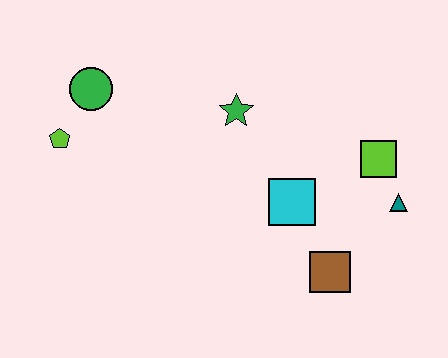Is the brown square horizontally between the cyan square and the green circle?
No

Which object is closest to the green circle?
The lime pentagon is closest to the green circle.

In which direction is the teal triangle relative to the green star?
The teal triangle is to the right of the green star.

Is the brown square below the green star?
Yes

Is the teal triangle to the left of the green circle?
No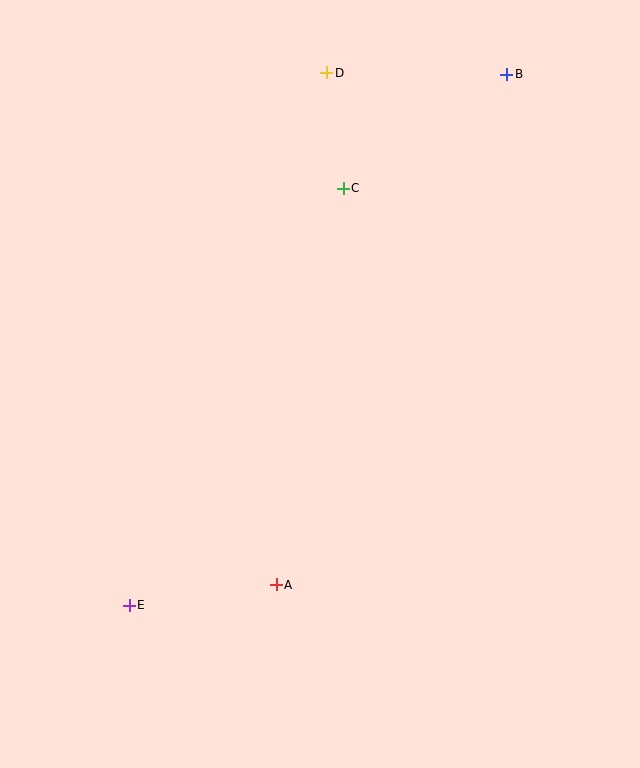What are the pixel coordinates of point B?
Point B is at (507, 74).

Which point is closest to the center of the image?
Point C at (343, 188) is closest to the center.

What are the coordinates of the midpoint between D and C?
The midpoint between D and C is at (335, 130).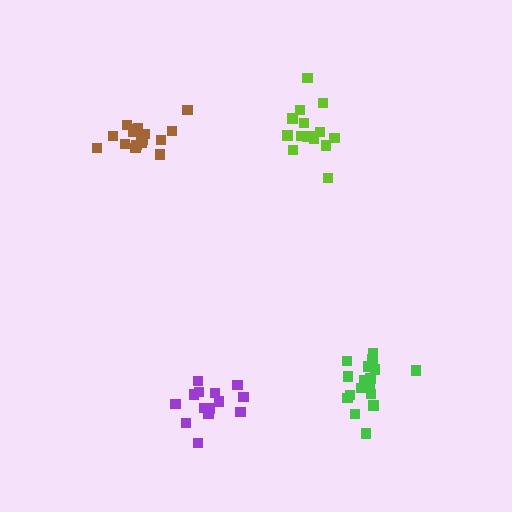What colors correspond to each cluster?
The clusters are colored: brown, purple, green, lime.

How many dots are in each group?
Group 1: 17 dots, Group 2: 14 dots, Group 3: 18 dots, Group 4: 15 dots (64 total).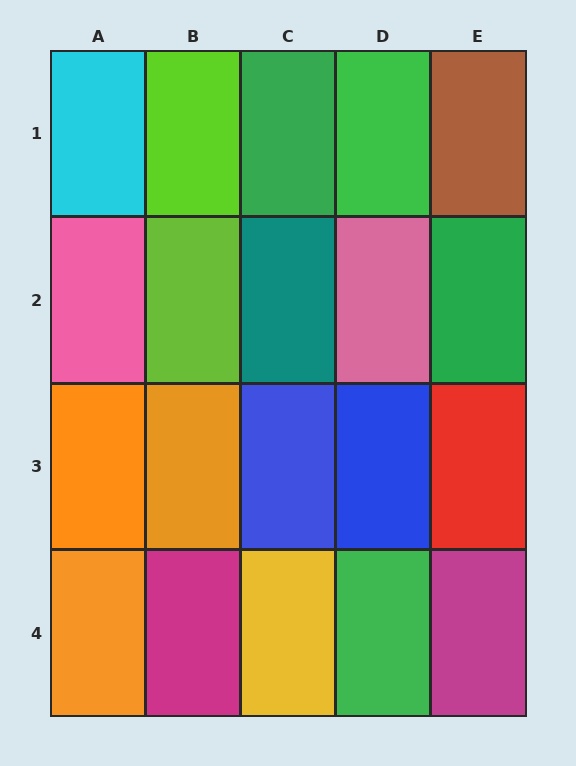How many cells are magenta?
2 cells are magenta.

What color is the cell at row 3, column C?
Blue.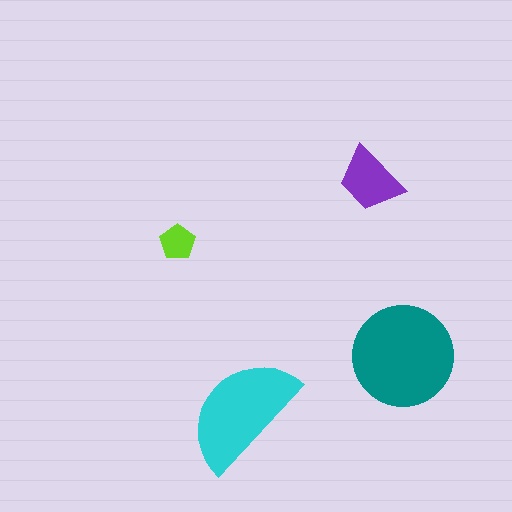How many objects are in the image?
There are 4 objects in the image.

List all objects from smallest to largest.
The lime pentagon, the purple trapezoid, the cyan semicircle, the teal circle.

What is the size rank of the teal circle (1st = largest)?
1st.